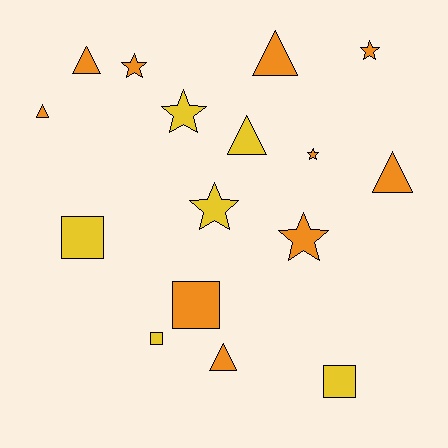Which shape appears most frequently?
Star, with 6 objects.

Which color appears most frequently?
Orange, with 10 objects.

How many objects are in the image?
There are 16 objects.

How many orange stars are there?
There are 4 orange stars.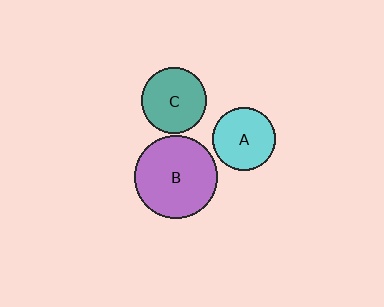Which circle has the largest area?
Circle B (purple).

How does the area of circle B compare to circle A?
Approximately 1.7 times.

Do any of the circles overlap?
No, none of the circles overlap.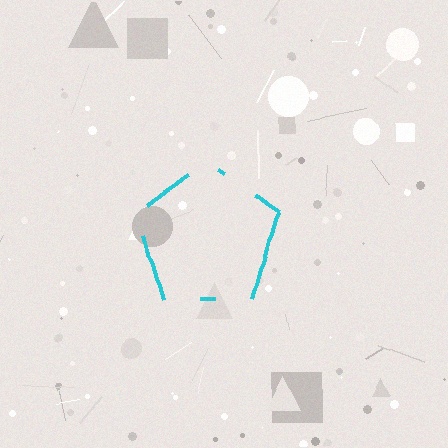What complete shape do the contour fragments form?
The contour fragments form a pentagon.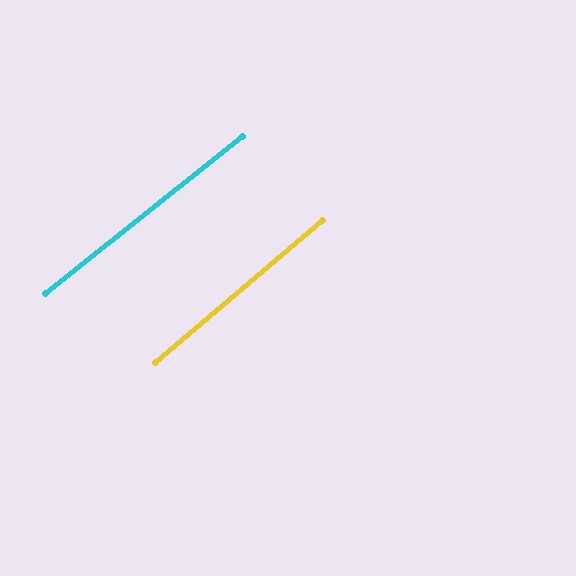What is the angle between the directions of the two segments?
Approximately 2 degrees.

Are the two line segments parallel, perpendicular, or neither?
Parallel — their directions differ by only 1.8°.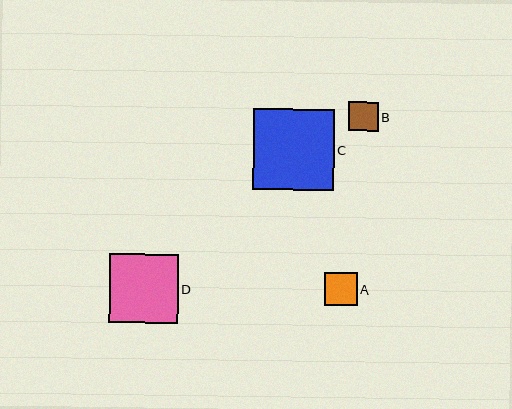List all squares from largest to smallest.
From largest to smallest: C, D, A, B.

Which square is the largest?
Square C is the largest with a size of approximately 81 pixels.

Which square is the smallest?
Square B is the smallest with a size of approximately 30 pixels.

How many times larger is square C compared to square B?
Square C is approximately 2.7 times the size of square B.